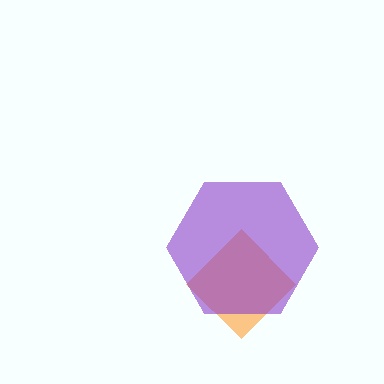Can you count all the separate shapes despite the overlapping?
Yes, there are 2 separate shapes.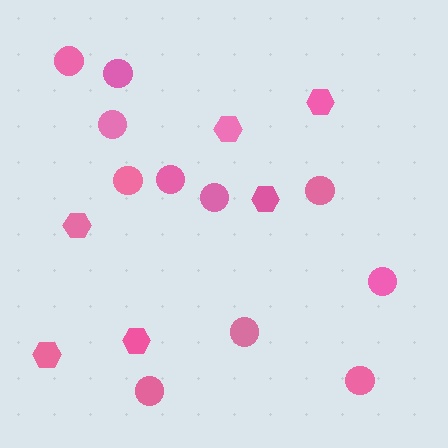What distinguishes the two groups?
There are 2 groups: one group of circles (11) and one group of hexagons (6).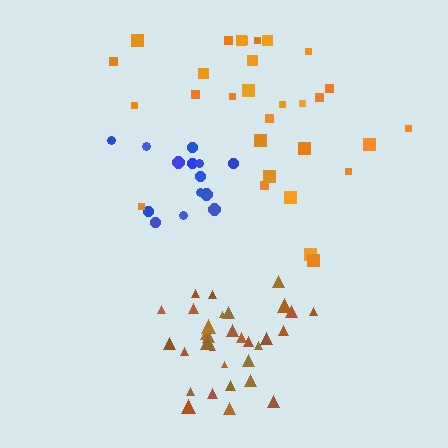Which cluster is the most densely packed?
Brown.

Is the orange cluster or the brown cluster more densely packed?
Brown.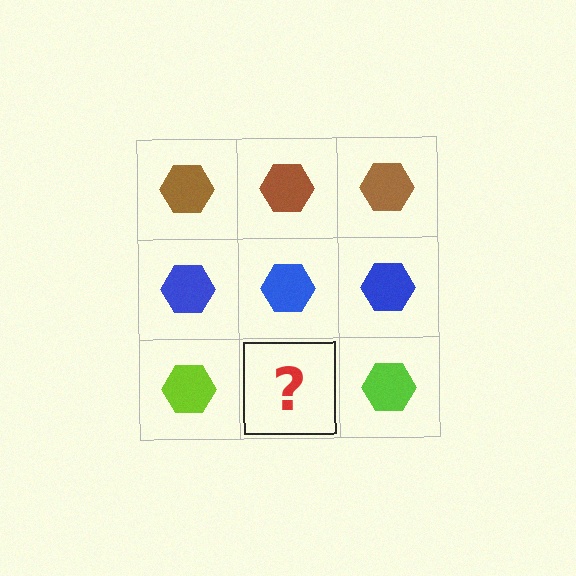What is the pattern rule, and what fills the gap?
The rule is that each row has a consistent color. The gap should be filled with a lime hexagon.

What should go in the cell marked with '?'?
The missing cell should contain a lime hexagon.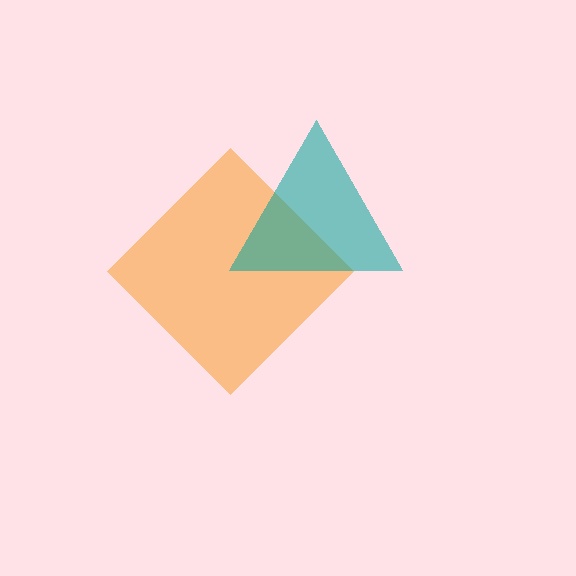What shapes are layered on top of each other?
The layered shapes are: an orange diamond, a teal triangle.